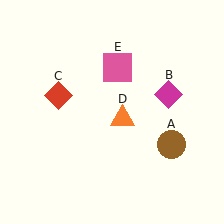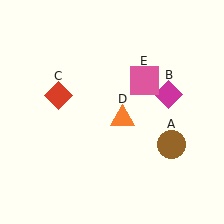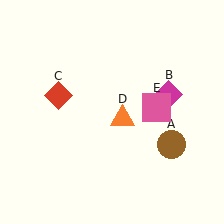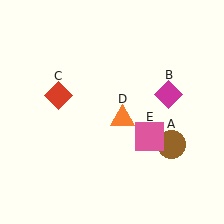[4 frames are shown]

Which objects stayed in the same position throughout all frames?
Brown circle (object A) and magenta diamond (object B) and red diamond (object C) and orange triangle (object D) remained stationary.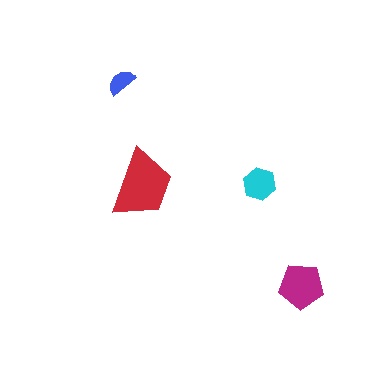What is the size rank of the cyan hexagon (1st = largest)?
3rd.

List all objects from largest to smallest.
The red trapezoid, the magenta pentagon, the cyan hexagon, the blue semicircle.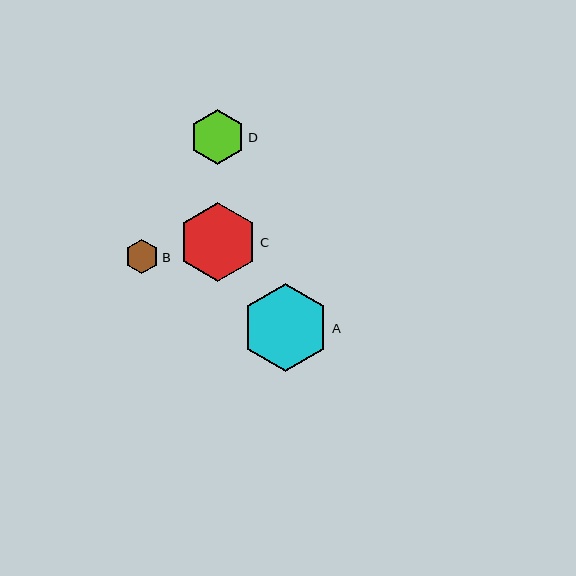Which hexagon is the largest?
Hexagon A is the largest with a size of approximately 88 pixels.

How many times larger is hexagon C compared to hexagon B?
Hexagon C is approximately 2.3 times the size of hexagon B.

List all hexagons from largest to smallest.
From largest to smallest: A, C, D, B.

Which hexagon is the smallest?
Hexagon B is the smallest with a size of approximately 34 pixels.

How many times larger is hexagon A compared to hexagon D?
Hexagon A is approximately 1.6 times the size of hexagon D.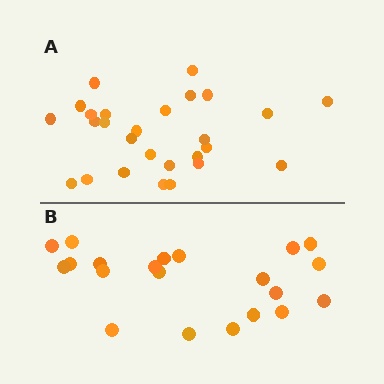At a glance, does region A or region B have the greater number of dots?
Region A (the top region) has more dots.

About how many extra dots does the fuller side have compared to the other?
Region A has about 6 more dots than region B.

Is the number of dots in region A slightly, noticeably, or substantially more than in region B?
Region A has noticeably more, but not dramatically so. The ratio is roughly 1.3 to 1.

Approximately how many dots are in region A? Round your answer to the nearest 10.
About 30 dots. (The exact count is 27, which rounds to 30.)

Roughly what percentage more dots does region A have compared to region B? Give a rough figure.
About 30% more.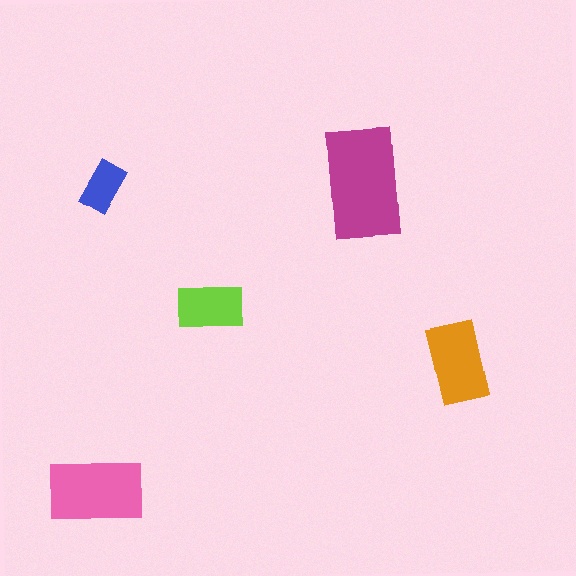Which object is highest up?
The blue rectangle is topmost.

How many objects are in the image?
There are 5 objects in the image.